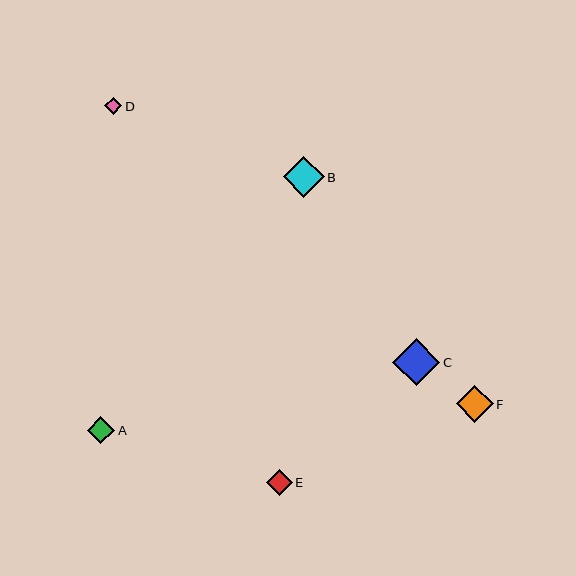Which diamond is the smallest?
Diamond D is the smallest with a size of approximately 17 pixels.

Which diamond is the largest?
Diamond C is the largest with a size of approximately 47 pixels.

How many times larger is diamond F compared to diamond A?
Diamond F is approximately 1.4 times the size of diamond A.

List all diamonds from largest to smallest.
From largest to smallest: C, B, F, A, E, D.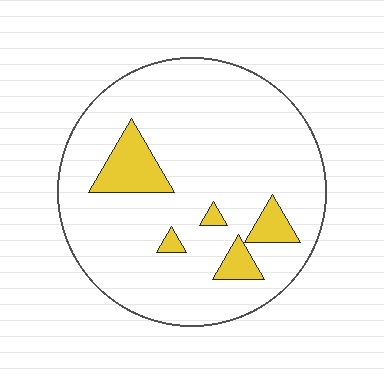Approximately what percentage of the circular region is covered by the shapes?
Approximately 10%.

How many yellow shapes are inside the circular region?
5.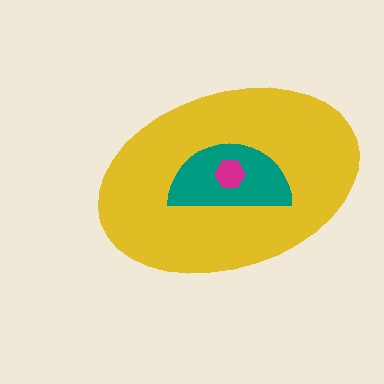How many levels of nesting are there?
3.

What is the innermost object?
The magenta hexagon.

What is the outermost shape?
The yellow ellipse.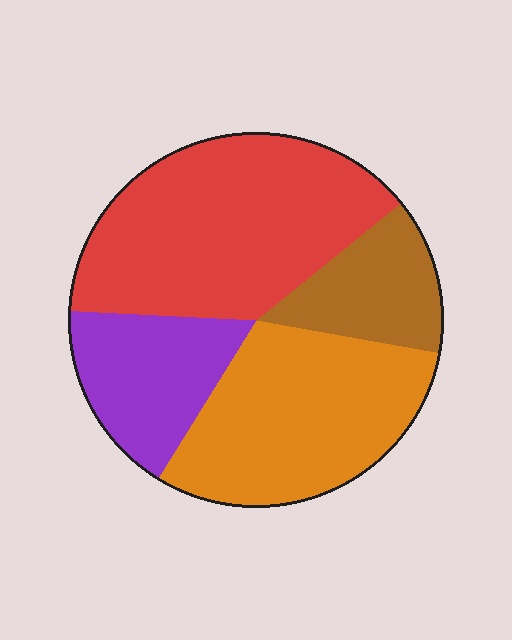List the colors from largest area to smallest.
From largest to smallest: red, orange, purple, brown.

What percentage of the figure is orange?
Orange covers 31% of the figure.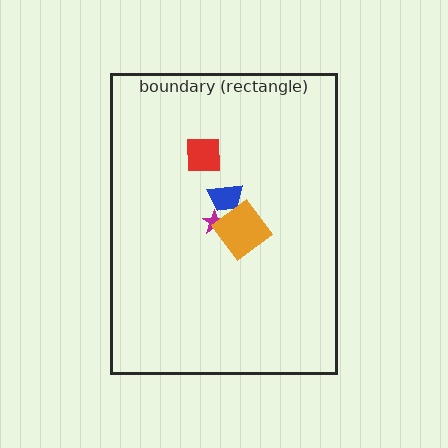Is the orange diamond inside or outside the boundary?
Inside.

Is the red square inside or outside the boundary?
Inside.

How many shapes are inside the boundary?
4 inside, 0 outside.